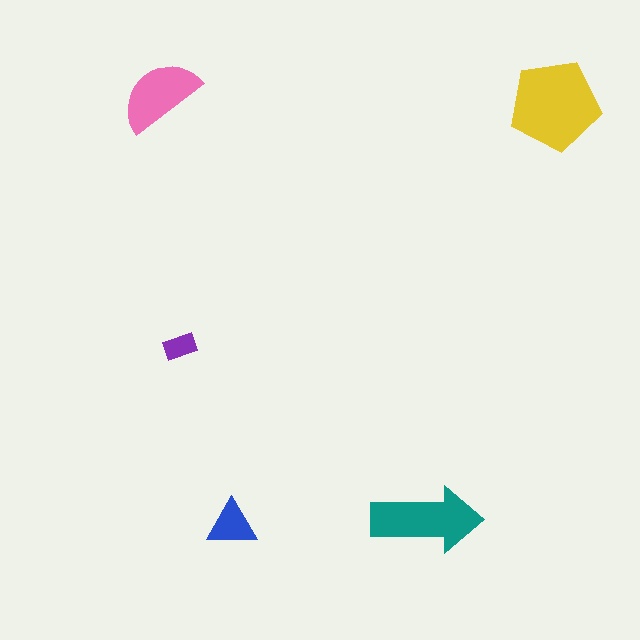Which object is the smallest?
The purple rectangle.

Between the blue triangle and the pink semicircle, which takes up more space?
The pink semicircle.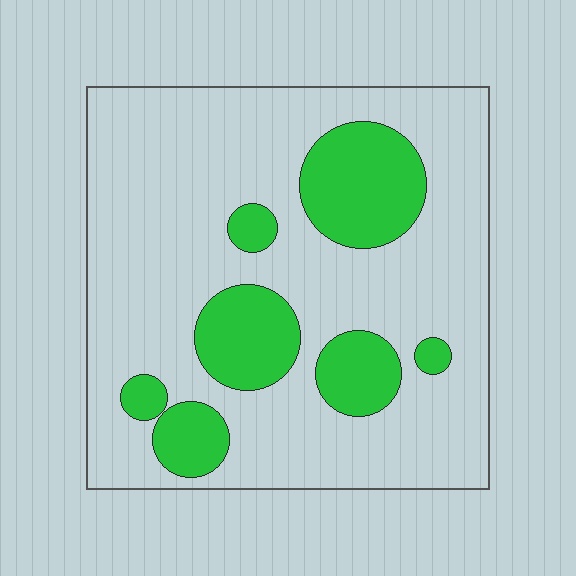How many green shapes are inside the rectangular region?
7.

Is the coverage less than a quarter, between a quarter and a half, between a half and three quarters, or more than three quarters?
Less than a quarter.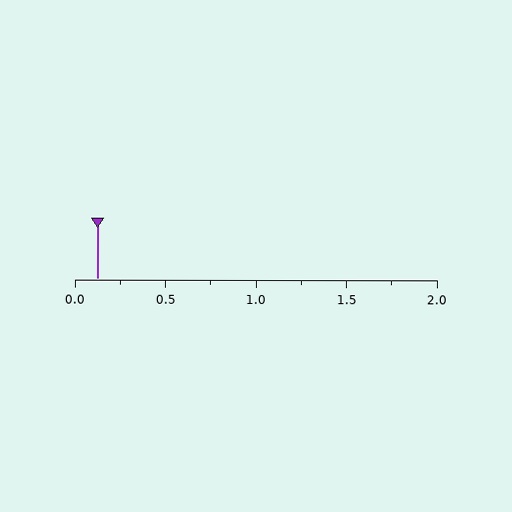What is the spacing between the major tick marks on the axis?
The major ticks are spaced 0.5 apart.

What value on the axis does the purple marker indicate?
The marker indicates approximately 0.12.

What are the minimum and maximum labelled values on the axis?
The axis runs from 0.0 to 2.0.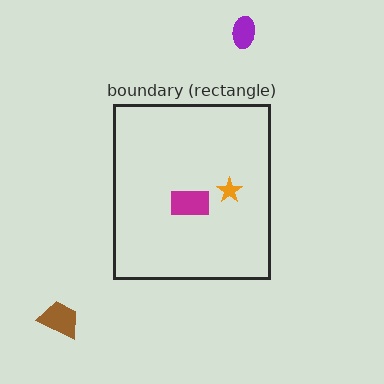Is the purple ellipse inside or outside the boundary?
Outside.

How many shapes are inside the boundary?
2 inside, 2 outside.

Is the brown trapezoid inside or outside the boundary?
Outside.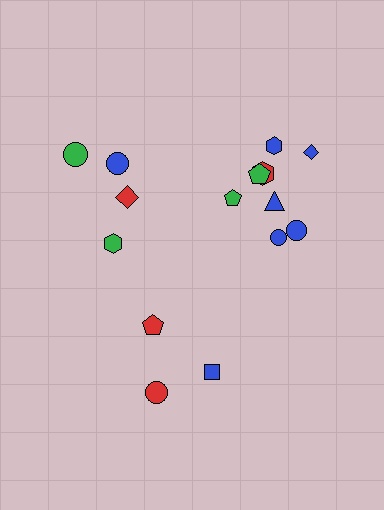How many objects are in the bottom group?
There are 3 objects.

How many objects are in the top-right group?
There are 8 objects.